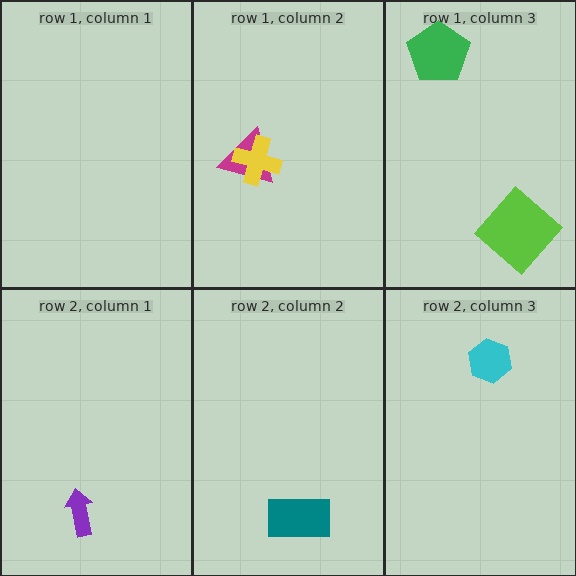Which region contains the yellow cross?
The row 1, column 2 region.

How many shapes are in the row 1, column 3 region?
2.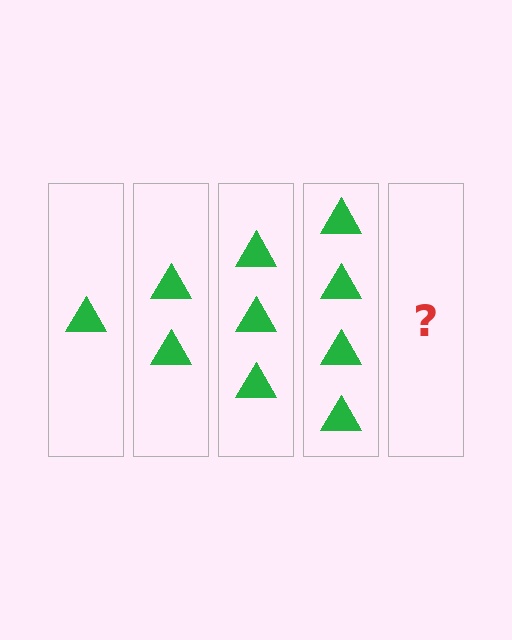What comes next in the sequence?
The next element should be 5 triangles.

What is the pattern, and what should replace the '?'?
The pattern is that each step adds one more triangle. The '?' should be 5 triangles.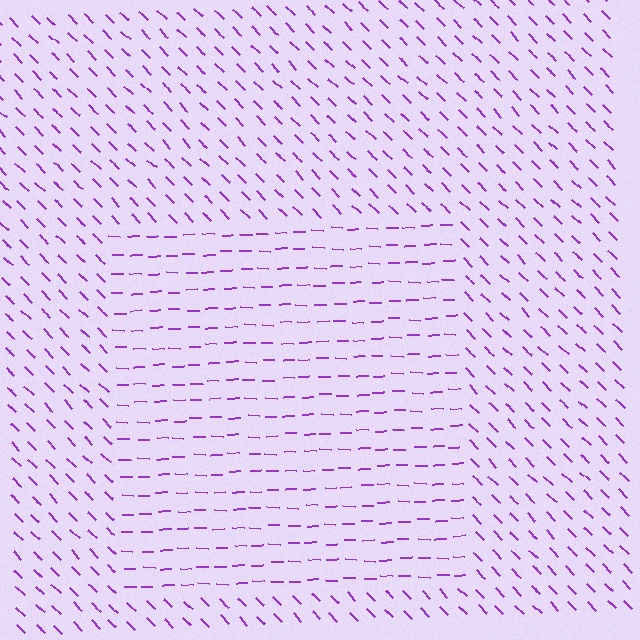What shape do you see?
I see a rectangle.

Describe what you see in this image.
The image is filled with small purple line segments. A rectangle region in the image has lines oriented differently from the surrounding lines, creating a visible texture boundary.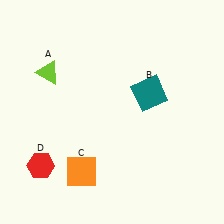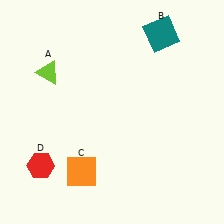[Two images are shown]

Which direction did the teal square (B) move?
The teal square (B) moved up.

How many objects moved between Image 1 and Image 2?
1 object moved between the two images.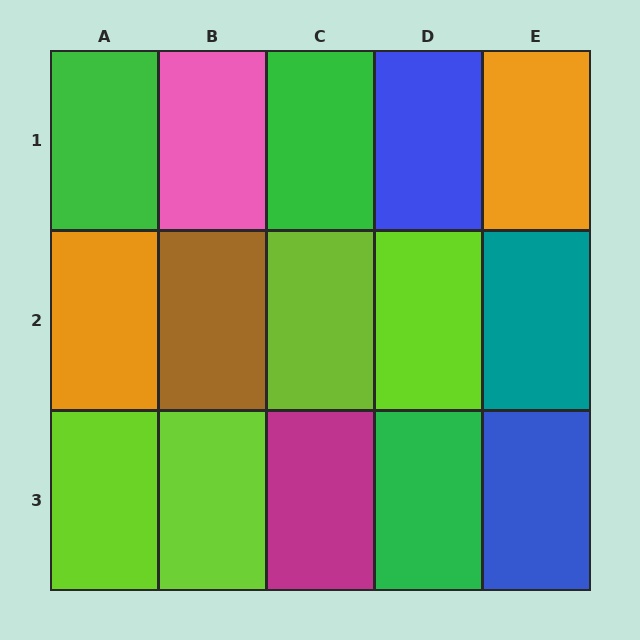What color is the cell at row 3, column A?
Lime.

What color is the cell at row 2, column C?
Lime.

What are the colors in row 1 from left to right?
Green, pink, green, blue, orange.